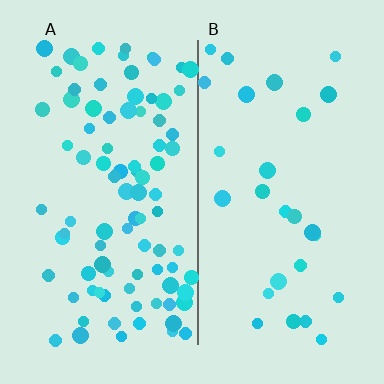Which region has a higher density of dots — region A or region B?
A (the left).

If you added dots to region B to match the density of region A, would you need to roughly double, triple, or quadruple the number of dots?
Approximately triple.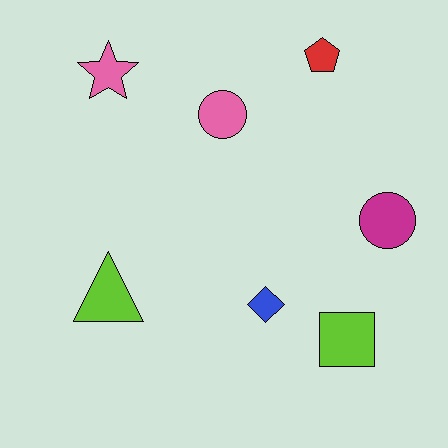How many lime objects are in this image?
There are 2 lime objects.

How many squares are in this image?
There is 1 square.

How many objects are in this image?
There are 7 objects.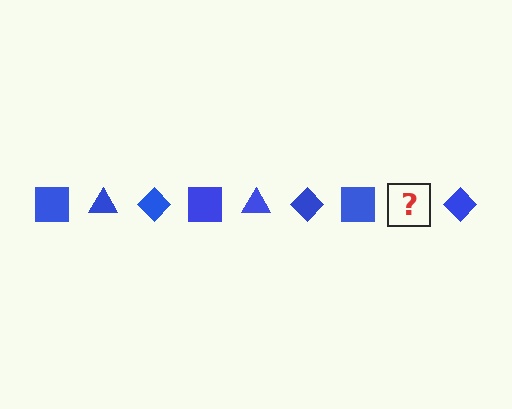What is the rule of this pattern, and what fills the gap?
The rule is that the pattern cycles through square, triangle, diamond shapes in blue. The gap should be filled with a blue triangle.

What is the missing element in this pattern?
The missing element is a blue triangle.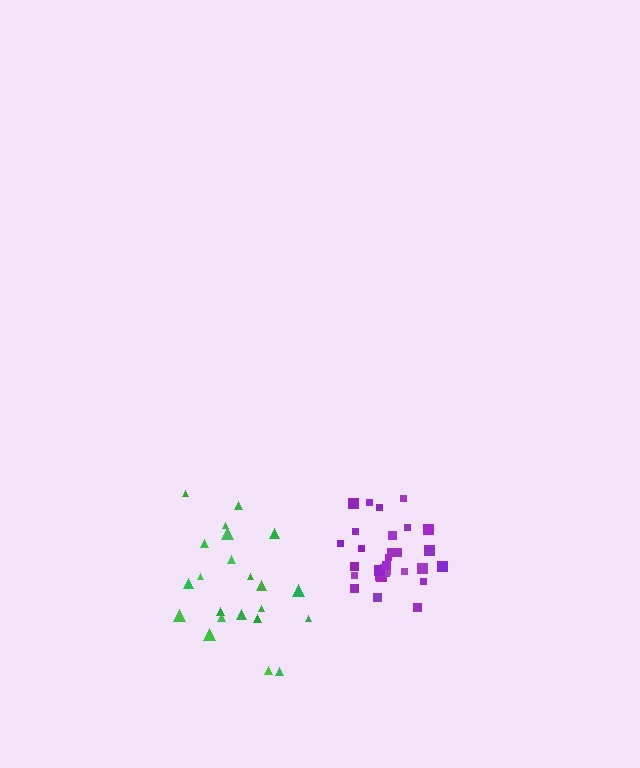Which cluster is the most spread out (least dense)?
Green.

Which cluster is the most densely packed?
Purple.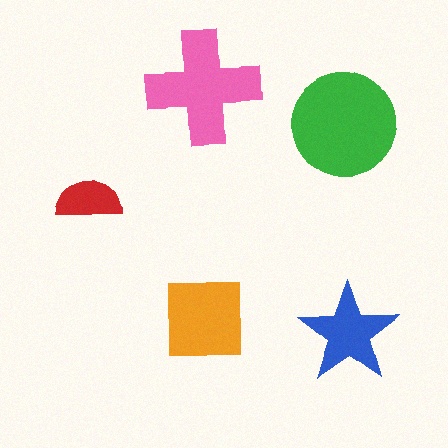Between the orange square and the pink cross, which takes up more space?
The pink cross.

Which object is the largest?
The green circle.